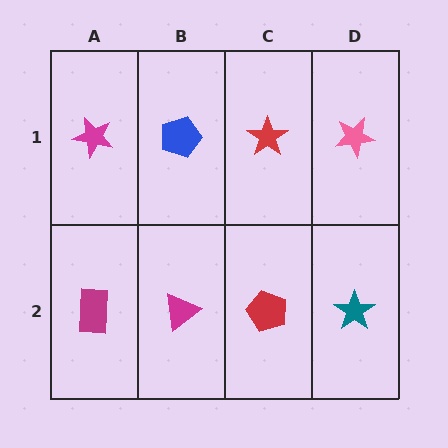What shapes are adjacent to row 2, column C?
A red star (row 1, column C), a magenta triangle (row 2, column B), a teal star (row 2, column D).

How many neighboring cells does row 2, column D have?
2.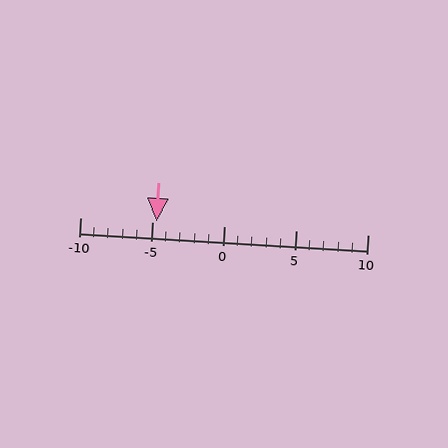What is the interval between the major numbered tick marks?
The major tick marks are spaced 5 units apart.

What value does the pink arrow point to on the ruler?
The pink arrow points to approximately -5.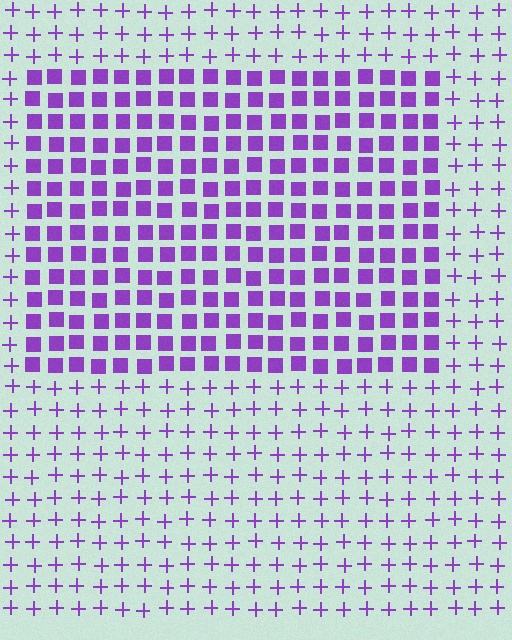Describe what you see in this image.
The image is filled with small purple elements arranged in a uniform grid. A rectangle-shaped region contains squares, while the surrounding area contains plus signs. The boundary is defined purely by the change in element shape.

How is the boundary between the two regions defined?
The boundary is defined by a change in element shape: squares inside vs. plus signs outside. All elements share the same color and spacing.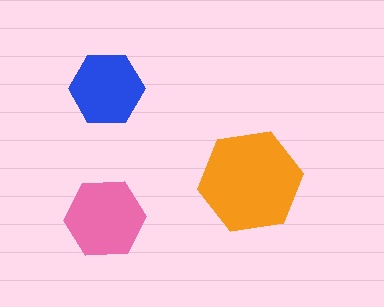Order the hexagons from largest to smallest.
the orange one, the pink one, the blue one.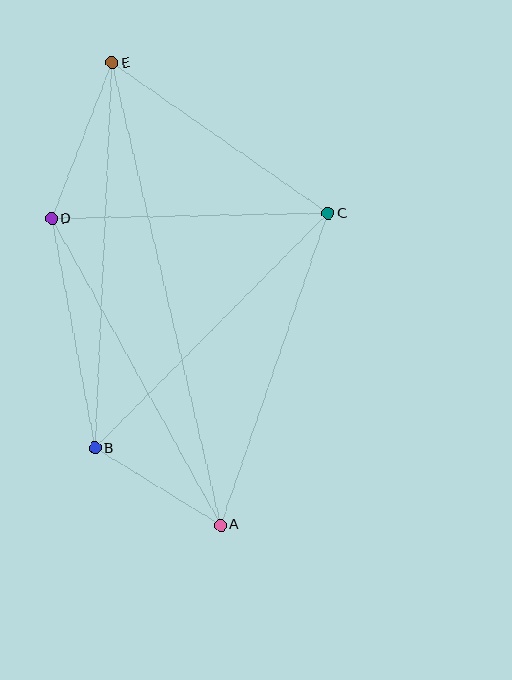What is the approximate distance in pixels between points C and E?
The distance between C and E is approximately 263 pixels.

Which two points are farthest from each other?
Points A and E are farthest from each other.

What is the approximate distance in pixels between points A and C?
The distance between A and C is approximately 329 pixels.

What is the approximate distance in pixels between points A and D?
The distance between A and D is approximately 350 pixels.